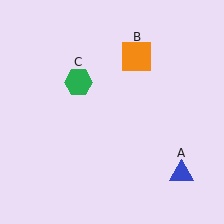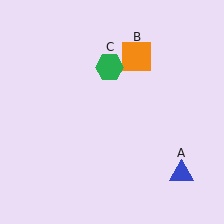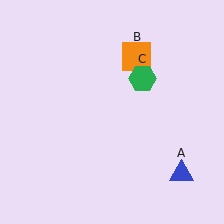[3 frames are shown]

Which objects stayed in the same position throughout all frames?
Blue triangle (object A) and orange square (object B) remained stationary.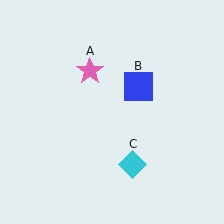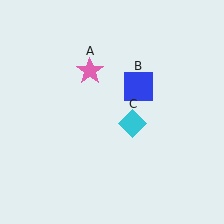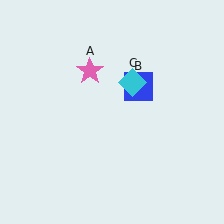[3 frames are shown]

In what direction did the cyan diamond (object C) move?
The cyan diamond (object C) moved up.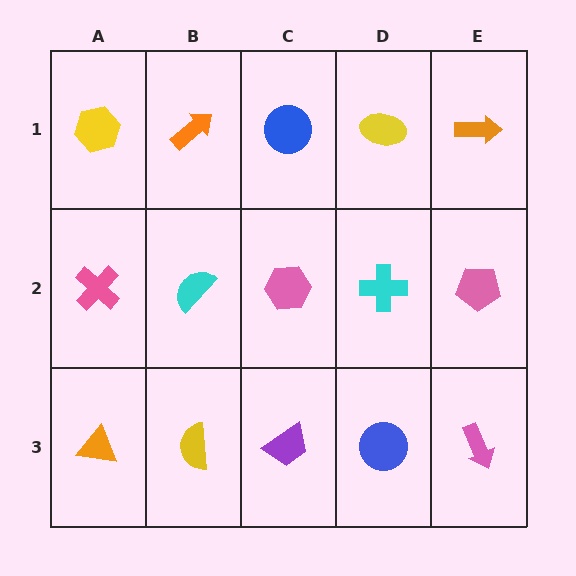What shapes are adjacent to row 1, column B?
A cyan semicircle (row 2, column B), a yellow hexagon (row 1, column A), a blue circle (row 1, column C).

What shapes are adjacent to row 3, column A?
A pink cross (row 2, column A), a yellow semicircle (row 3, column B).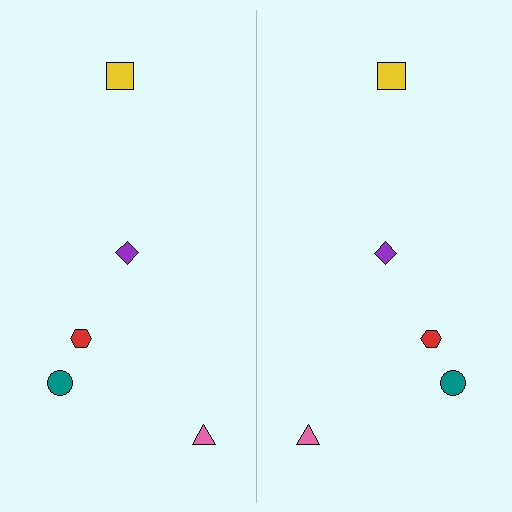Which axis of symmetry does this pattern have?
The pattern has a vertical axis of symmetry running through the center of the image.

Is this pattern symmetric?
Yes, this pattern has bilateral (reflection) symmetry.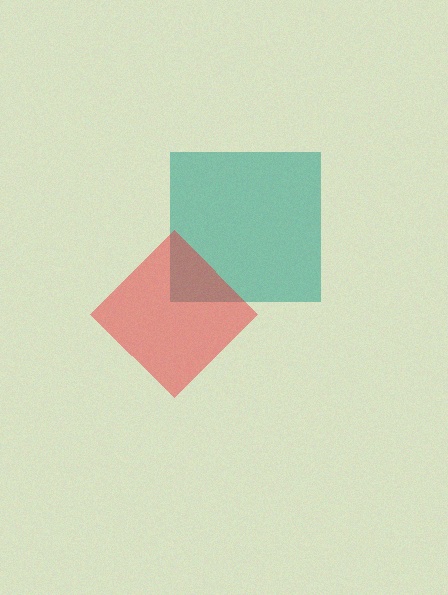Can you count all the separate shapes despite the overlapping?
Yes, there are 2 separate shapes.